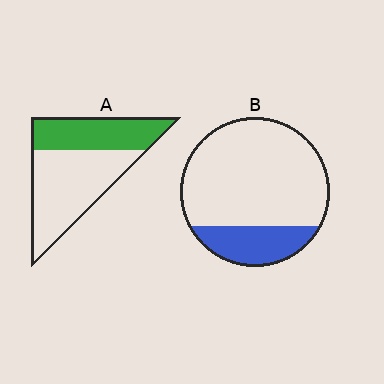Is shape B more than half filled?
No.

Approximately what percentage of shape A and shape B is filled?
A is approximately 40% and B is approximately 20%.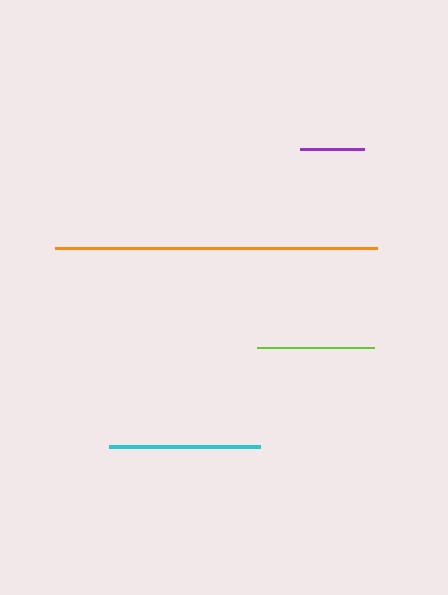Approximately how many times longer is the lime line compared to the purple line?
The lime line is approximately 1.8 times the length of the purple line.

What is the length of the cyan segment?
The cyan segment is approximately 151 pixels long.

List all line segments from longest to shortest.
From longest to shortest: orange, cyan, lime, purple.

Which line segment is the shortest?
The purple line is the shortest at approximately 64 pixels.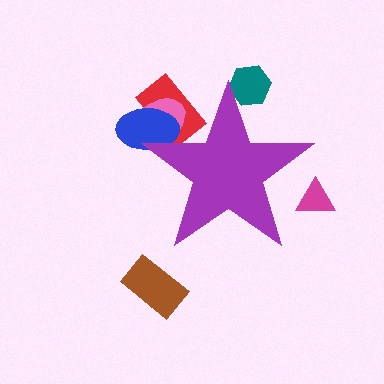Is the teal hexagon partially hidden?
Yes, the teal hexagon is partially hidden behind the purple star.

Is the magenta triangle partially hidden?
Yes, the magenta triangle is partially hidden behind the purple star.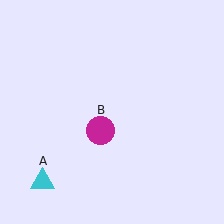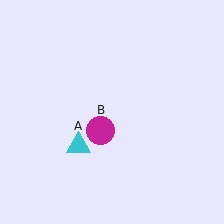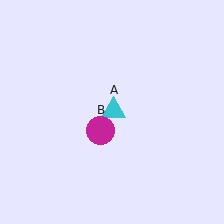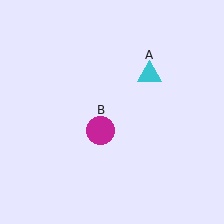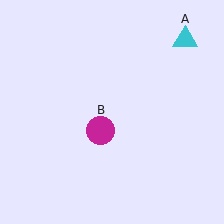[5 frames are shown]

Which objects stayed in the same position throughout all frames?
Magenta circle (object B) remained stationary.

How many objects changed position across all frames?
1 object changed position: cyan triangle (object A).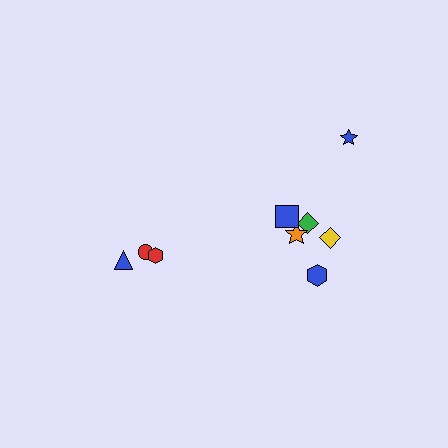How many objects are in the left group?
There are 3 objects.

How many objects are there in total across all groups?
There are 9 objects.